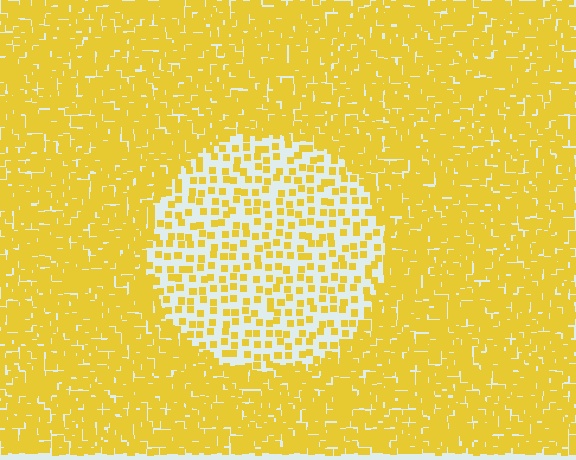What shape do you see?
I see a circle.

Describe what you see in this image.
The image contains small yellow elements arranged at two different densities. A circle-shaped region is visible where the elements are less densely packed than the surrounding area.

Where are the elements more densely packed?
The elements are more densely packed outside the circle boundary.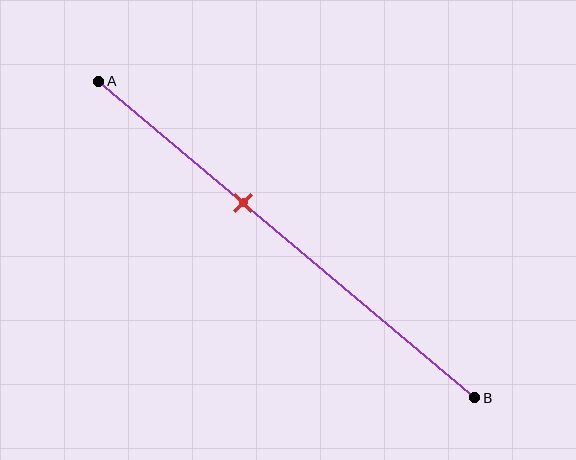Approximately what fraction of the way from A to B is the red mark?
The red mark is approximately 40% of the way from A to B.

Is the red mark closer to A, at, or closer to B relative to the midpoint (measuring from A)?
The red mark is closer to point A than the midpoint of segment AB.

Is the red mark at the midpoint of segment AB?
No, the mark is at about 40% from A, not at the 50% midpoint.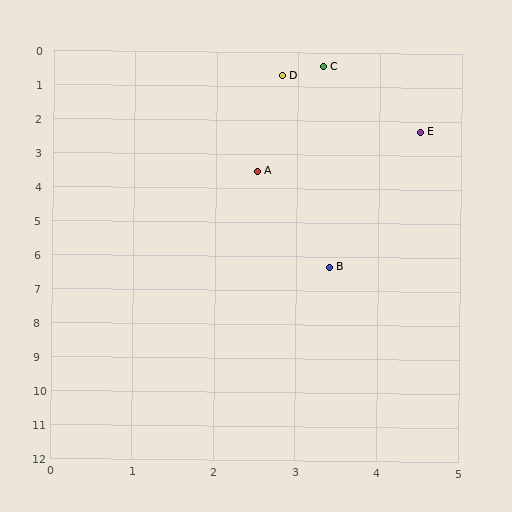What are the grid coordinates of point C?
Point C is at approximately (3.3, 0.4).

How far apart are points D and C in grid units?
Points D and C are about 0.6 grid units apart.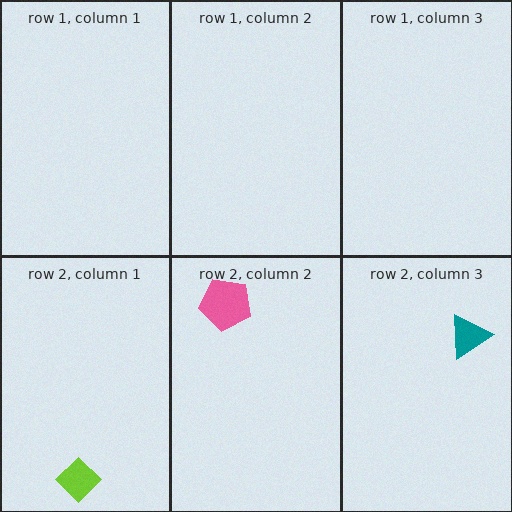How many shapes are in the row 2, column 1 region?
1.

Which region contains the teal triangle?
The row 2, column 3 region.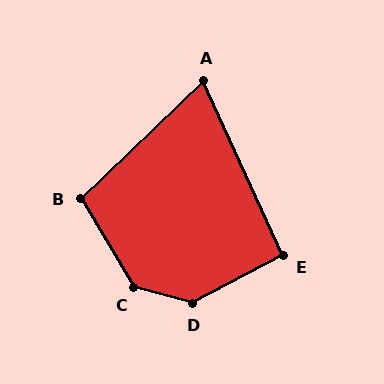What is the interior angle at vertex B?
Approximately 103 degrees (obtuse).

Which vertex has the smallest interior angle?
A, at approximately 71 degrees.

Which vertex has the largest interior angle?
D, at approximately 137 degrees.